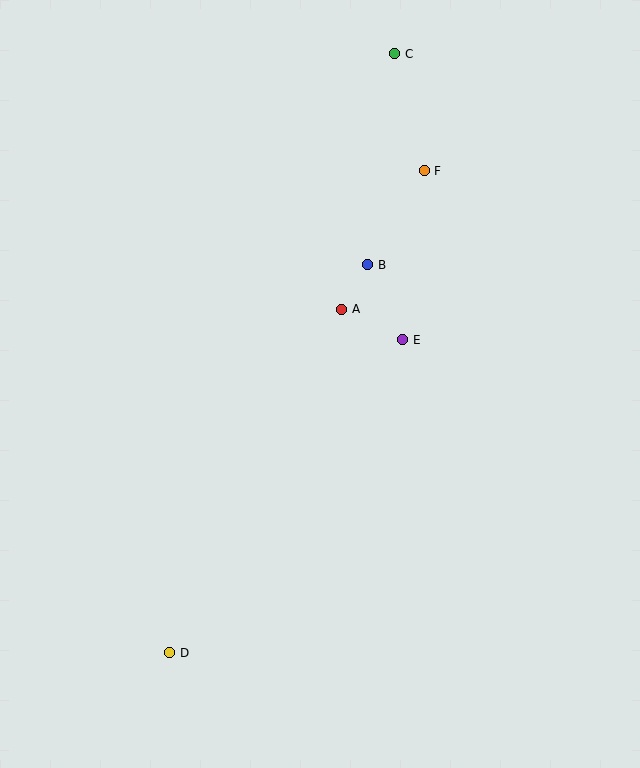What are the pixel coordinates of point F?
Point F is at (424, 171).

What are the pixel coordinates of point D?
Point D is at (170, 653).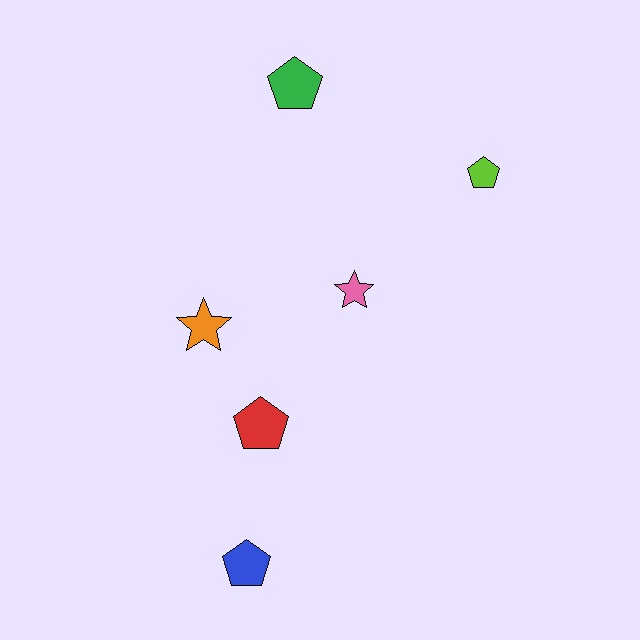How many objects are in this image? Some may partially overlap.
There are 6 objects.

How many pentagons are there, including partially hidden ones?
There are 4 pentagons.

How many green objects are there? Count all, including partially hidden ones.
There is 1 green object.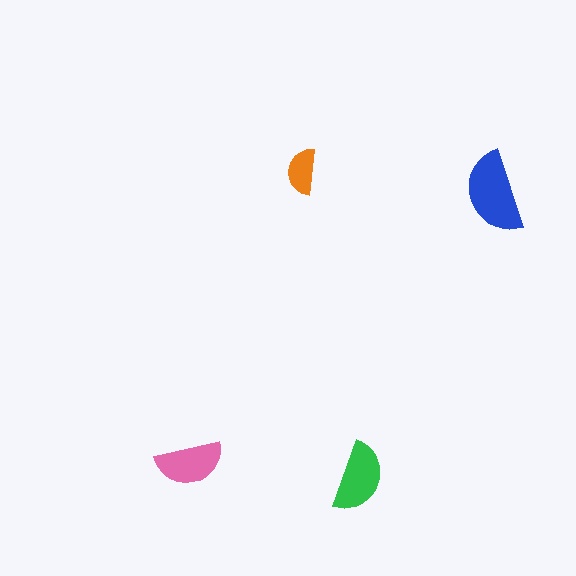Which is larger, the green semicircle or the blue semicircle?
The blue one.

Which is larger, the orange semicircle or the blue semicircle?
The blue one.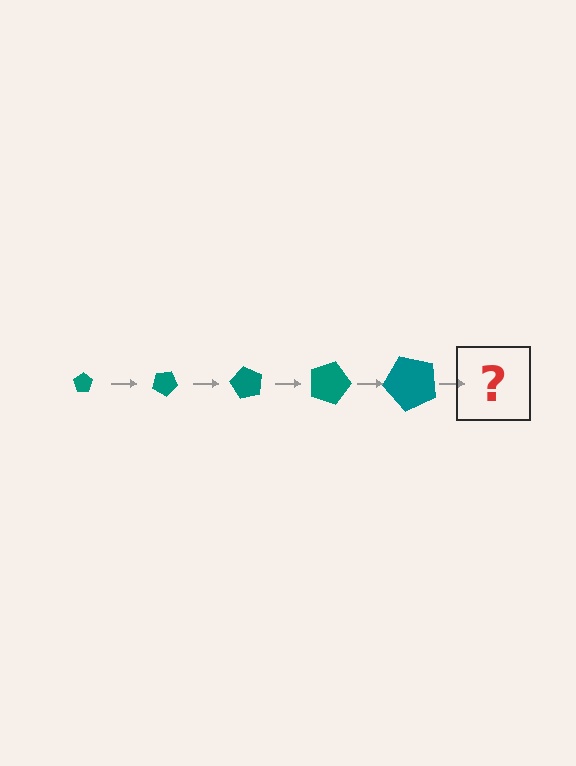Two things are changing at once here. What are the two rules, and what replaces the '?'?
The two rules are that the pentagon grows larger each step and it rotates 30 degrees each step. The '?' should be a pentagon, larger than the previous one and rotated 150 degrees from the start.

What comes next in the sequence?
The next element should be a pentagon, larger than the previous one and rotated 150 degrees from the start.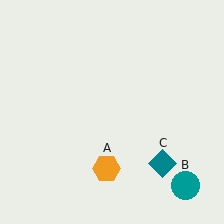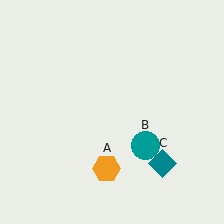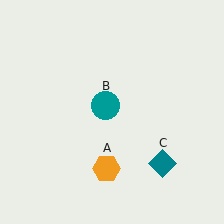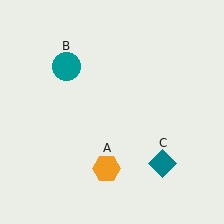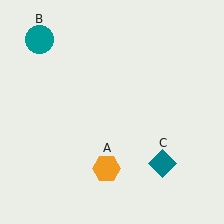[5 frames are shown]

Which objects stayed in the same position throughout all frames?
Orange hexagon (object A) and teal diamond (object C) remained stationary.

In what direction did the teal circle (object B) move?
The teal circle (object B) moved up and to the left.